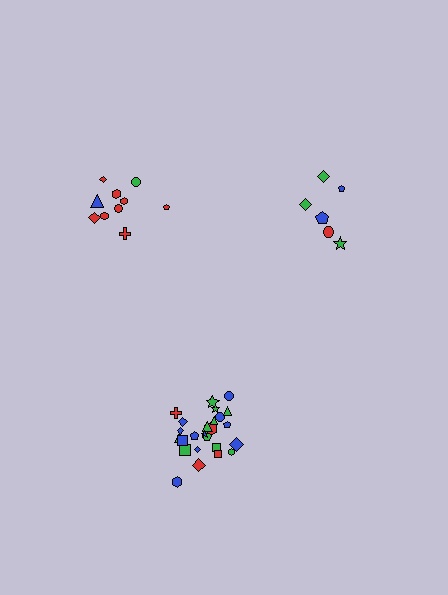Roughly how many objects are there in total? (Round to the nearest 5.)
Roughly 40 objects in total.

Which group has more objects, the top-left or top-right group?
The top-left group.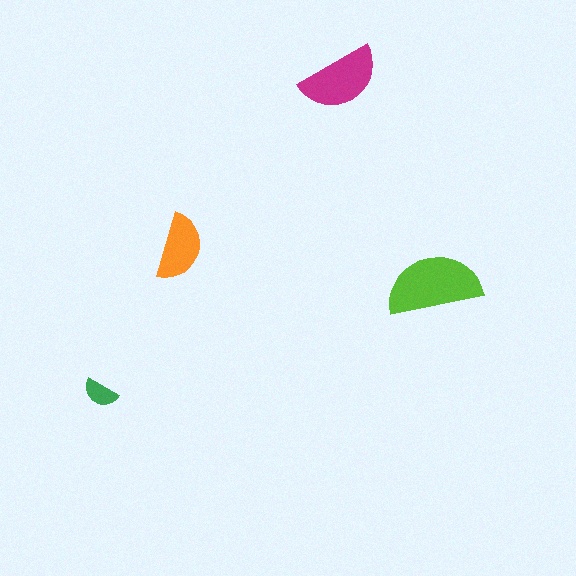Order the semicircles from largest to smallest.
the lime one, the magenta one, the orange one, the green one.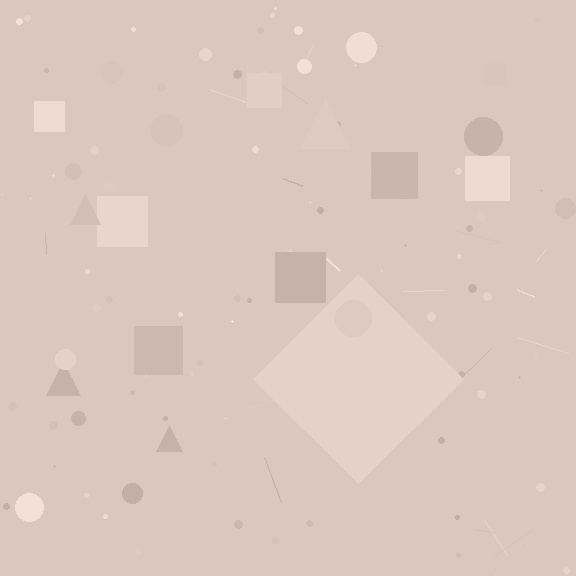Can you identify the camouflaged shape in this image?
The camouflaged shape is a diamond.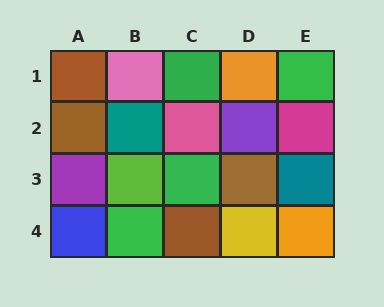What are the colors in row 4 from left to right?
Blue, green, brown, yellow, orange.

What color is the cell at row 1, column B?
Pink.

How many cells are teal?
2 cells are teal.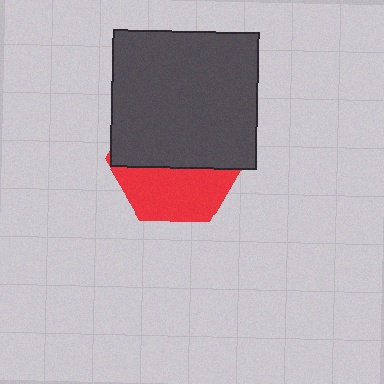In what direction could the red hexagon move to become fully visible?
The red hexagon could move down. That would shift it out from behind the dark gray rectangle entirely.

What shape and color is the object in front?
The object in front is a dark gray rectangle.